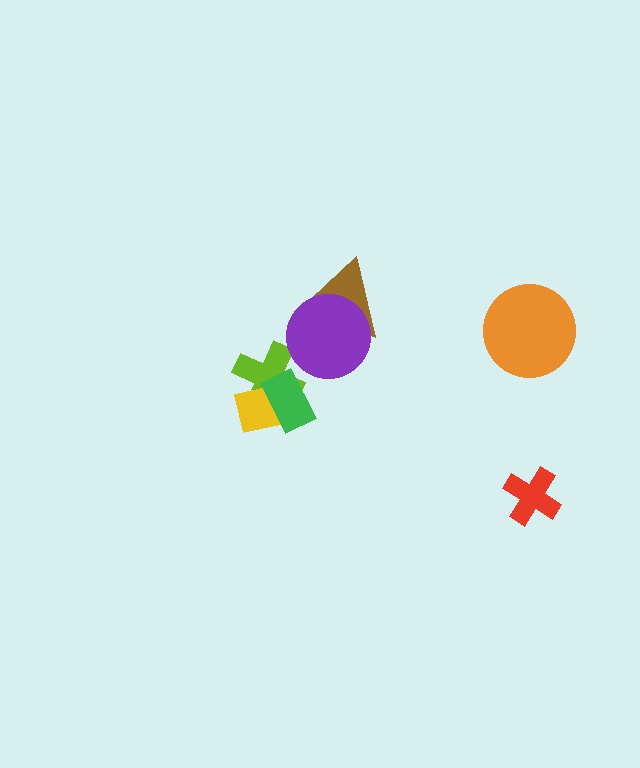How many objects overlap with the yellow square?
2 objects overlap with the yellow square.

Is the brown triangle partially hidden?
Yes, it is partially covered by another shape.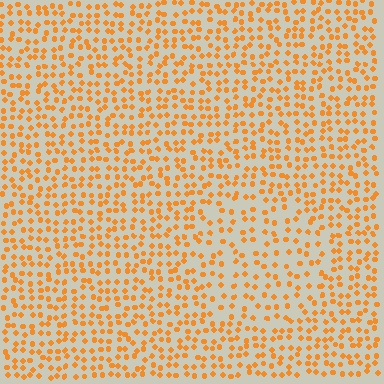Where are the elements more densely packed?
The elements are more densely packed outside the circle boundary.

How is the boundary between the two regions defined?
The boundary is defined by a change in element density (approximately 1.6x ratio). All elements are the same color, size, and shape.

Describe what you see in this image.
The image contains small orange elements arranged at two different densities. A circle-shaped region is visible where the elements are less densely packed than the surrounding area.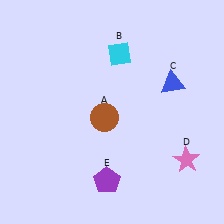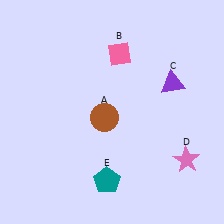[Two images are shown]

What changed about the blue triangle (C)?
In Image 1, C is blue. In Image 2, it changed to purple.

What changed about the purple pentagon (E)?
In Image 1, E is purple. In Image 2, it changed to teal.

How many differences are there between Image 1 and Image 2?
There are 3 differences between the two images.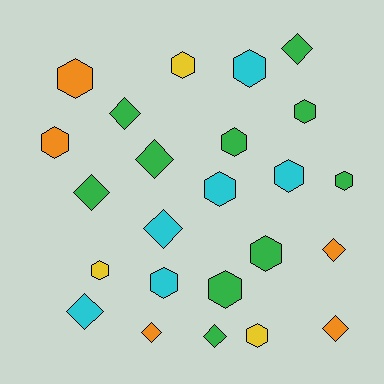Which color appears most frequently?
Green, with 10 objects.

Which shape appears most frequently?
Hexagon, with 14 objects.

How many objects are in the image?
There are 24 objects.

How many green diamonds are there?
There are 5 green diamonds.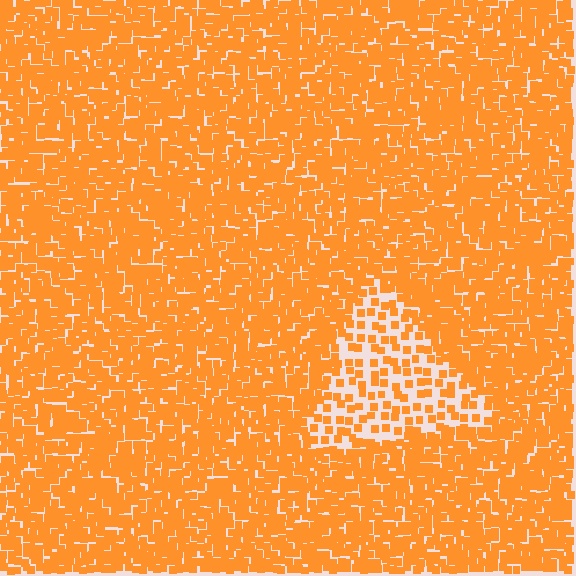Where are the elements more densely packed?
The elements are more densely packed outside the triangle boundary.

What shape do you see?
I see a triangle.